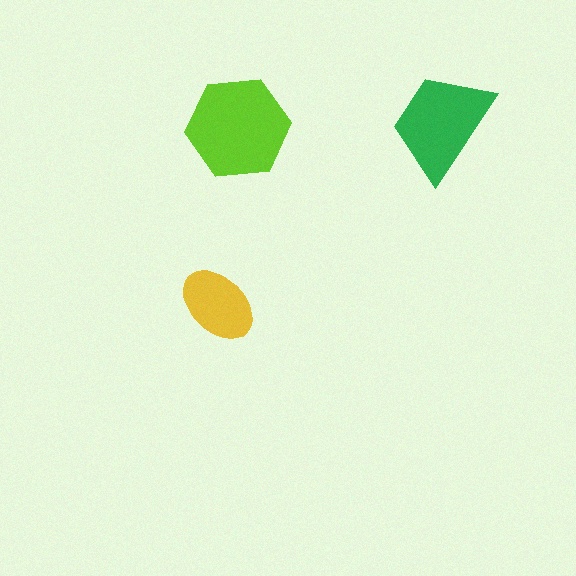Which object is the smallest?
The yellow ellipse.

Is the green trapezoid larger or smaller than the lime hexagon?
Smaller.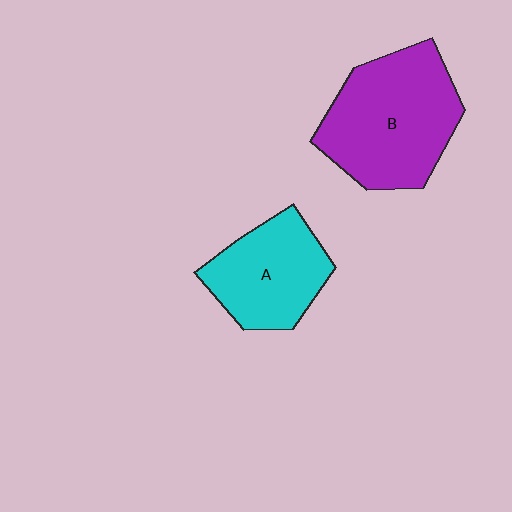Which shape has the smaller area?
Shape A (cyan).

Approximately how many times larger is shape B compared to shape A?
Approximately 1.4 times.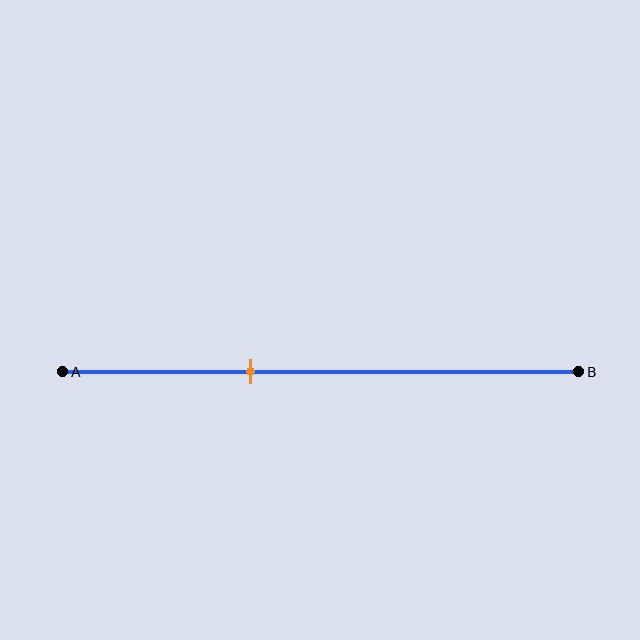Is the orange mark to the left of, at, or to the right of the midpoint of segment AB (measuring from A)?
The orange mark is to the left of the midpoint of segment AB.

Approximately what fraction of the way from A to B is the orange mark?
The orange mark is approximately 35% of the way from A to B.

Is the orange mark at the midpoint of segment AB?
No, the mark is at about 35% from A, not at the 50% midpoint.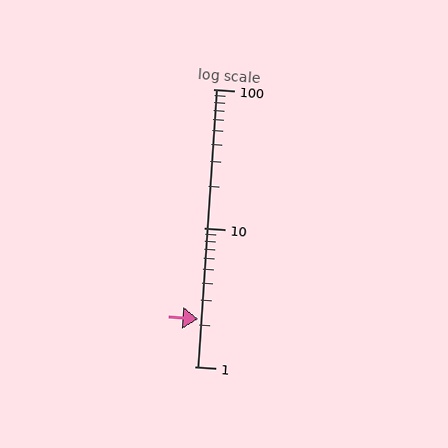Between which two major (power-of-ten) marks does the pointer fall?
The pointer is between 1 and 10.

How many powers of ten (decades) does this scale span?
The scale spans 2 decades, from 1 to 100.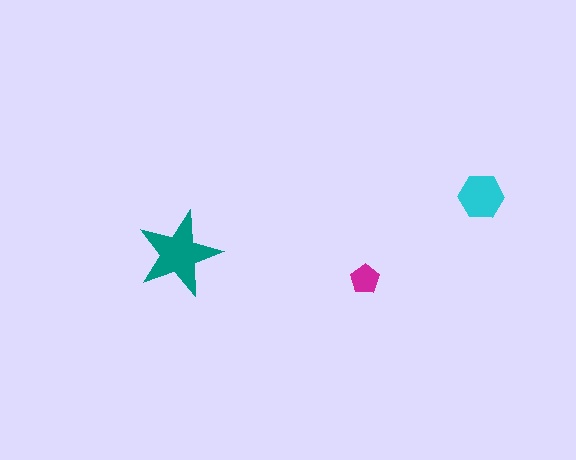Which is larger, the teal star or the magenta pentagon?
The teal star.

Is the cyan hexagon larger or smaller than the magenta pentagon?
Larger.